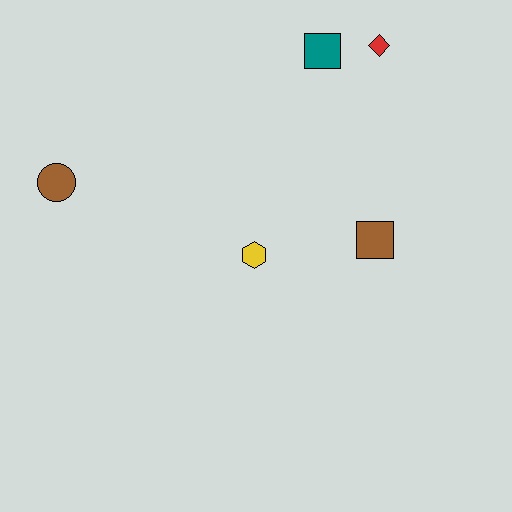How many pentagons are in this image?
There are no pentagons.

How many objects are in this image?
There are 5 objects.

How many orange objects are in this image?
There are no orange objects.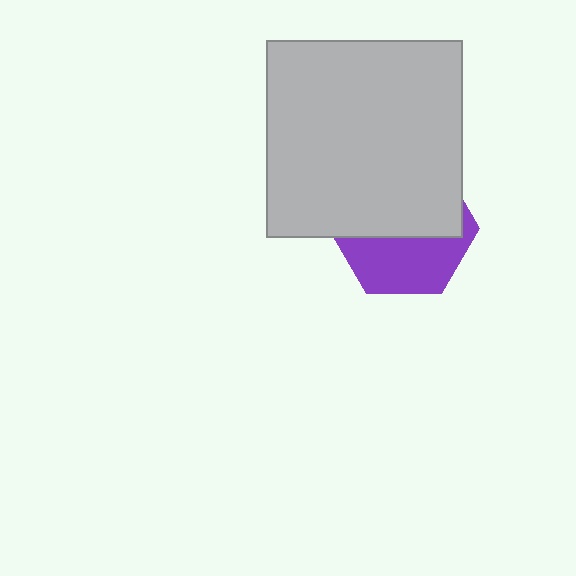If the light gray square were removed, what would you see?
You would see the complete purple hexagon.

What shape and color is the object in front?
The object in front is a light gray square.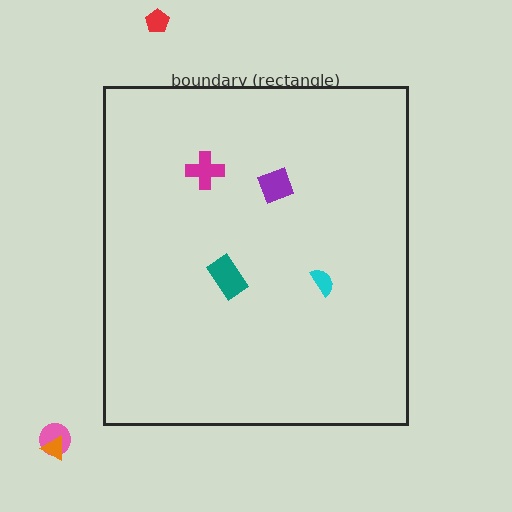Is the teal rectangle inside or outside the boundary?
Inside.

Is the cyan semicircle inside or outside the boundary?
Inside.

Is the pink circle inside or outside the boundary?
Outside.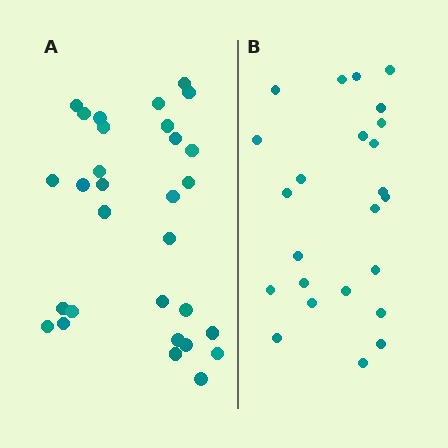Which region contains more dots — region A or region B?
Region A (the left region) has more dots.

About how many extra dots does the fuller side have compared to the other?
Region A has about 6 more dots than region B.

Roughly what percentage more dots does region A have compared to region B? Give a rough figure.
About 25% more.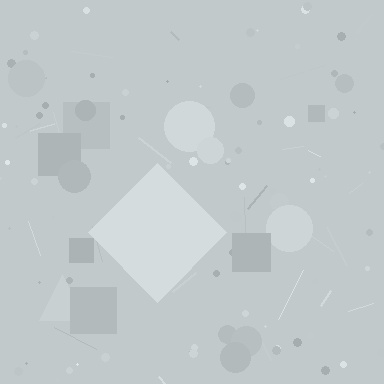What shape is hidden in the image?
A diamond is hidden in the image.